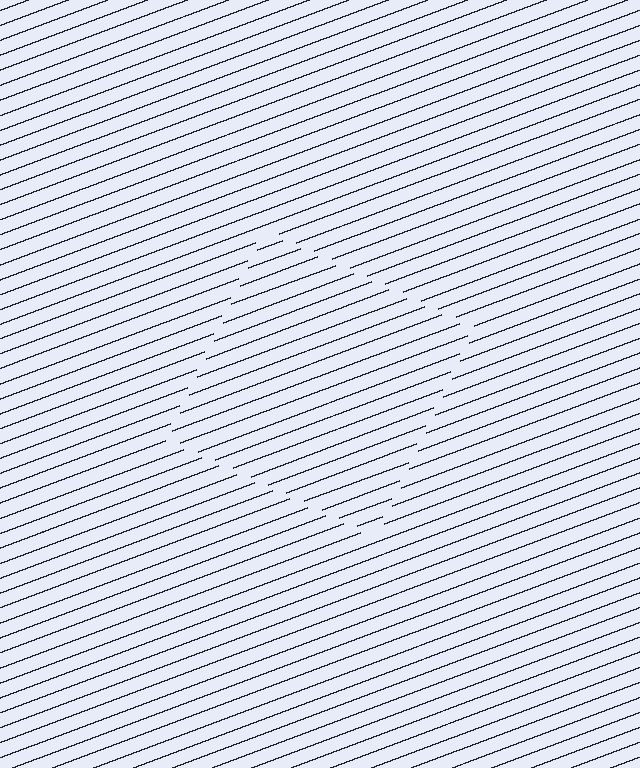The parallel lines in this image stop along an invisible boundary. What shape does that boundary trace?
An illusory square. The interior of the shape contains the same grating, shifted by half a period — the contour is defined by the phase discontinuity where line-ends from the inner and outer gratings abut.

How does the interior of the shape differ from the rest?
The interior of the shape contains the same grating, shifted by half a period — the contour is defined by the phase discontinuity where line-ends from the inner and outer gratings abut.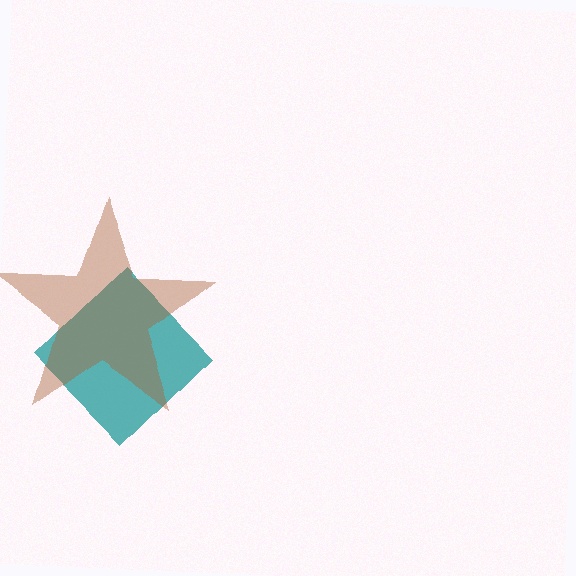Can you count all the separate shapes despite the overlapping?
Yes, there are 2 separate shapes.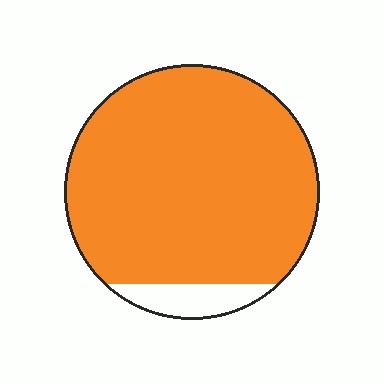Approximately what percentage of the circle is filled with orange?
Approximately 90%.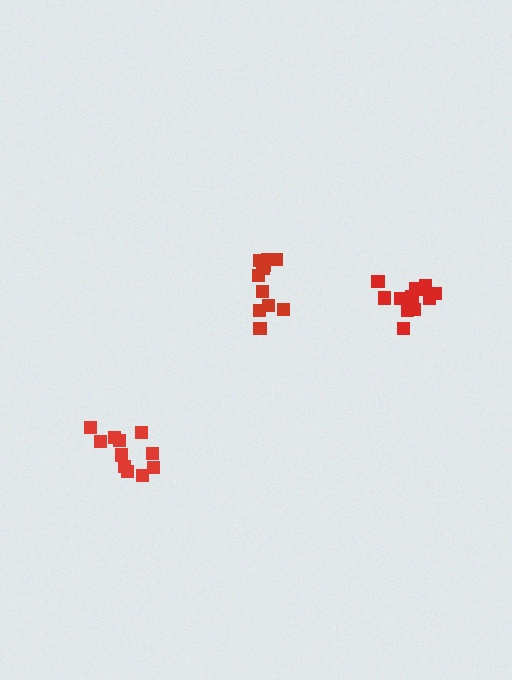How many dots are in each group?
Group 1: 11 dots, Group 2: 11 dots, Group 3: 12 dots (34 total).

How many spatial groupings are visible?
There are 3 spatial groupings.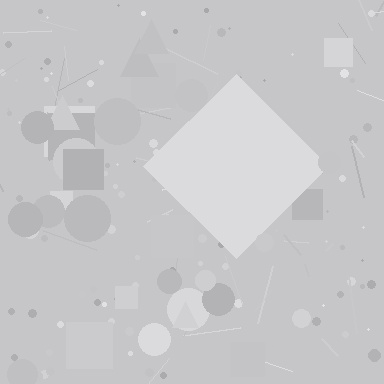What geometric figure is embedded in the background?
A diamond is embedded in the background.